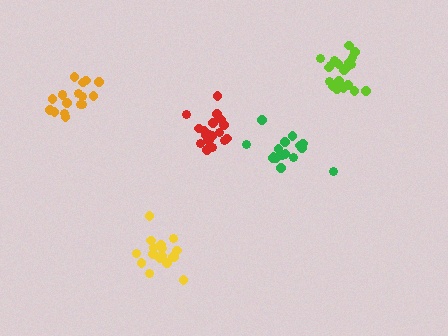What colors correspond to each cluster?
The clusters are colored: yellow, red, green, lime, orange.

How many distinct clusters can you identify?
There are 5 distinct clusters.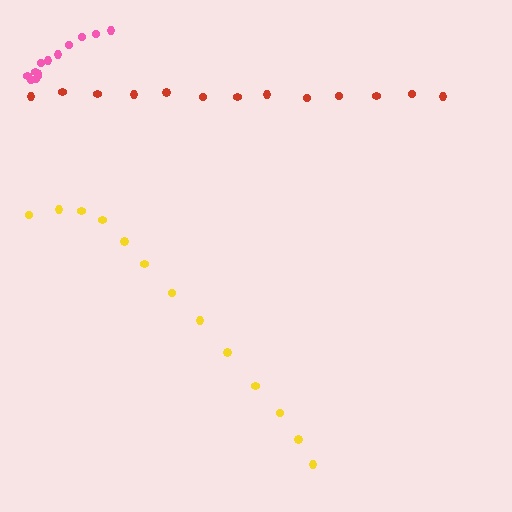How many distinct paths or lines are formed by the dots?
There are 3 distinct paths.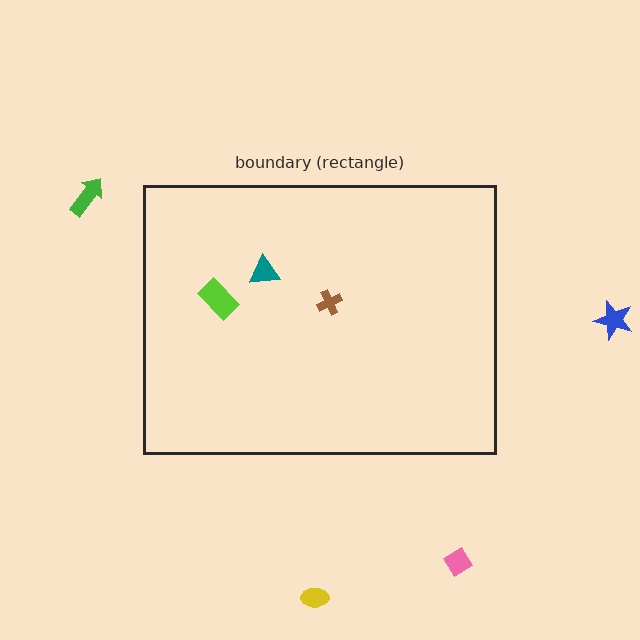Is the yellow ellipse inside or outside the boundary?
Outside.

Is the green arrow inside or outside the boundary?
Outside.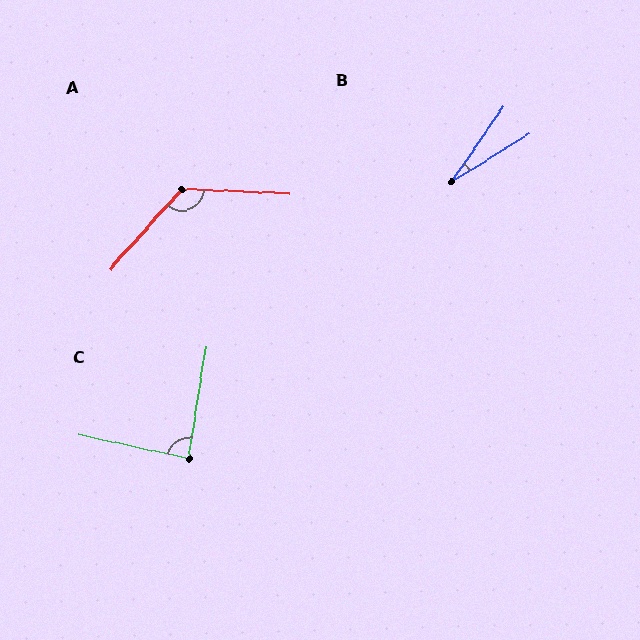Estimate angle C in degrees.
Approximately 87 degrees.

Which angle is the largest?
A, at approximately 130 degrees.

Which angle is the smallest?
B, at approximately 24 degrees.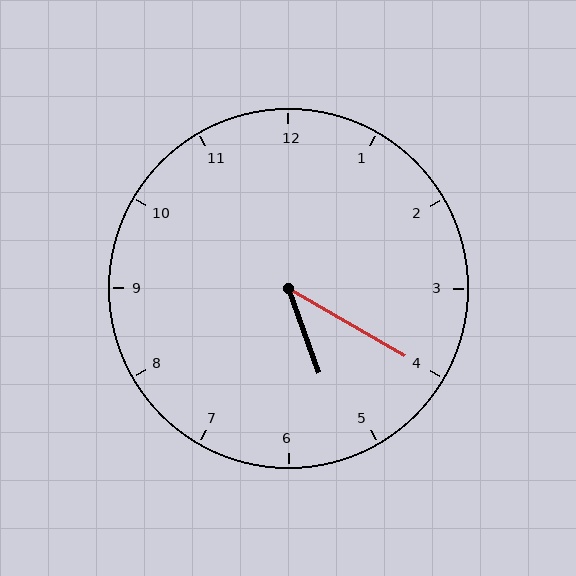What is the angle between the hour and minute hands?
Approximately 40 degrees.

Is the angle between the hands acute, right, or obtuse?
It is acute.